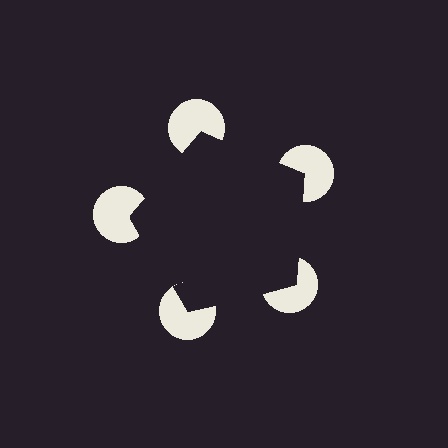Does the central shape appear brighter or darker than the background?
It typically appears slightly darker than the background, even though no actual brightness change is drawn.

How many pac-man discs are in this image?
There are 5 — one at each vertex of the illusory pentagon.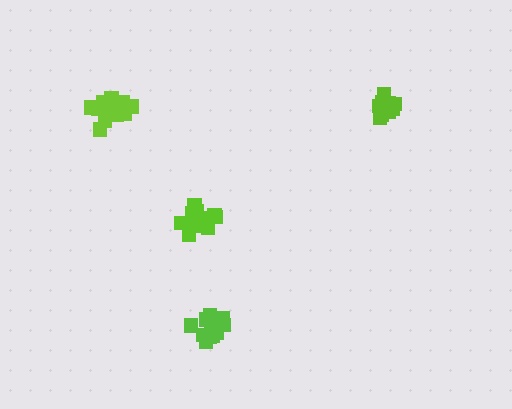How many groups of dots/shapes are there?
There are 4 groups.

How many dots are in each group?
Group 1: 14 dots, Group 2: 11 dots, Group 3: 13 dots, Group 4: 17 dots (55 total).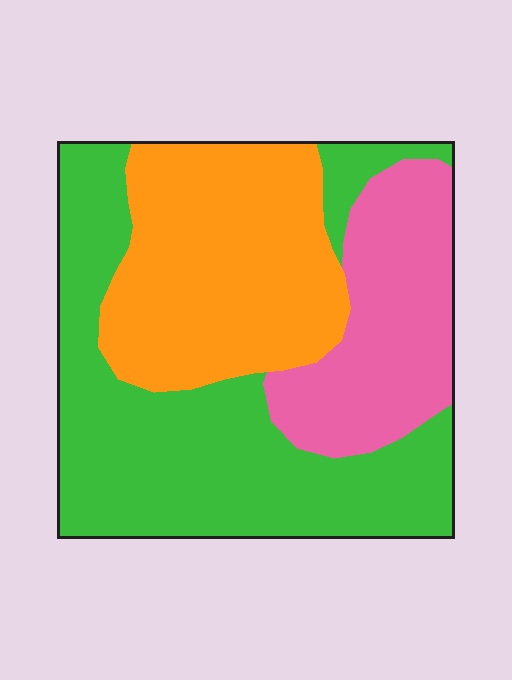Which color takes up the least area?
Pink, at roughly 20%.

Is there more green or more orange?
Green.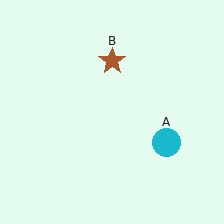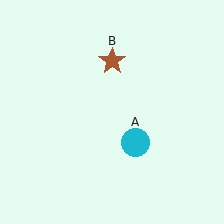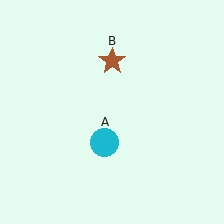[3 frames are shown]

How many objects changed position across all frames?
1 object changed position: cyan circle (object A).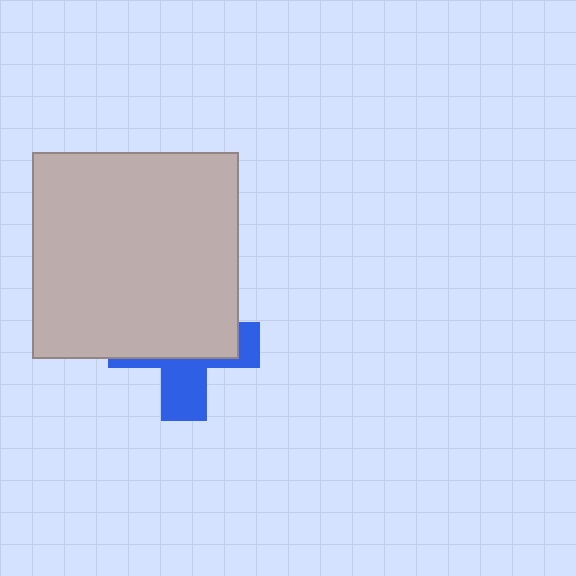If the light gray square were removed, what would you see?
You would see the complete blue cross.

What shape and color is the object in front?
The object in front is a light gray square.